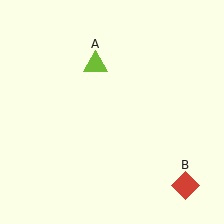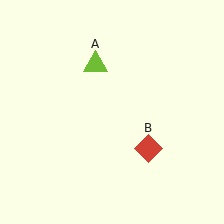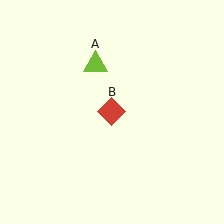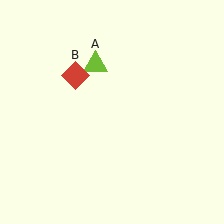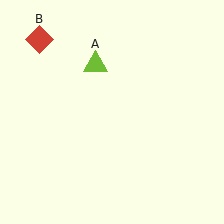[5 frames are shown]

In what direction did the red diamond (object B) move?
The red diamond (object B) moved up and to the left.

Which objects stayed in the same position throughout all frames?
Lime triangle (object A) remained stationary.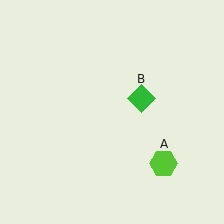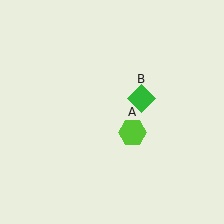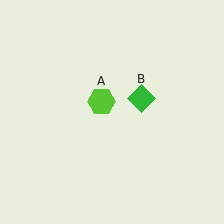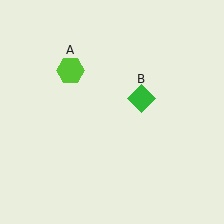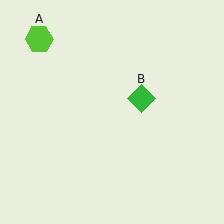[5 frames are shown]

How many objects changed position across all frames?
1 object changed position: lime hexagon (object A).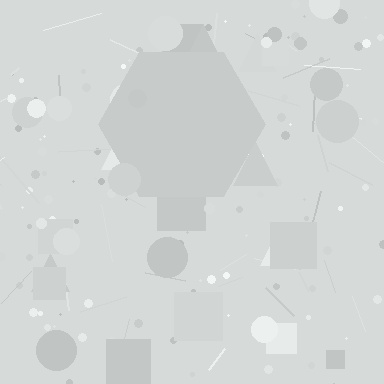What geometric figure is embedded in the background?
A hexagon is embedded in the background.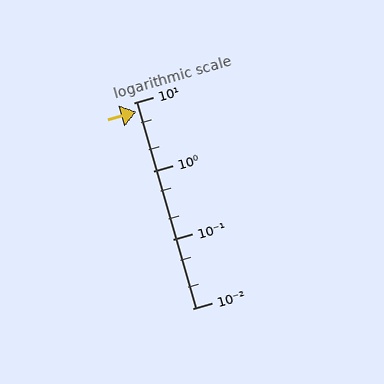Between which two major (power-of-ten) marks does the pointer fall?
The pointer is between 1 and 10.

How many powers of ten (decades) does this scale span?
The scale spans 3 decades, from 0.01 to 10.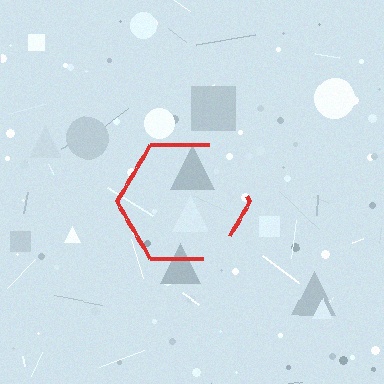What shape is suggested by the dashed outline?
The dashed outline suggests a hexagon.